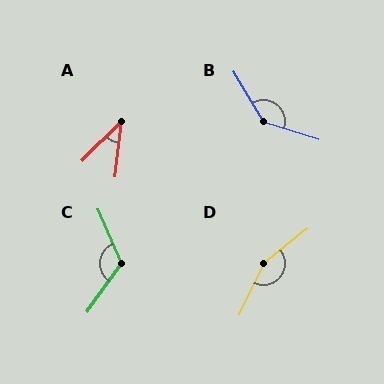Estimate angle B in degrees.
Approximately 139 degrees.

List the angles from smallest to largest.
A (37°), C (122°), B (139°), D (154°).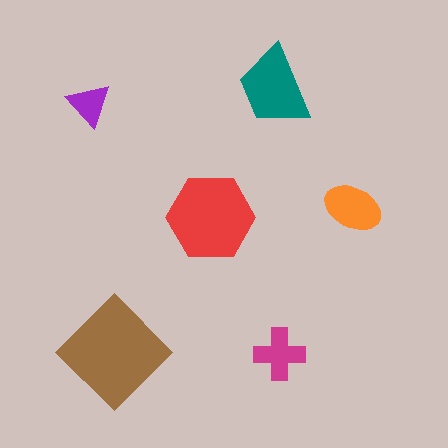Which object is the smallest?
The purple triangle.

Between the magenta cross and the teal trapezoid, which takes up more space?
The teal trapezoid.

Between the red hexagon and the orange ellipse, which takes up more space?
The red hexagon.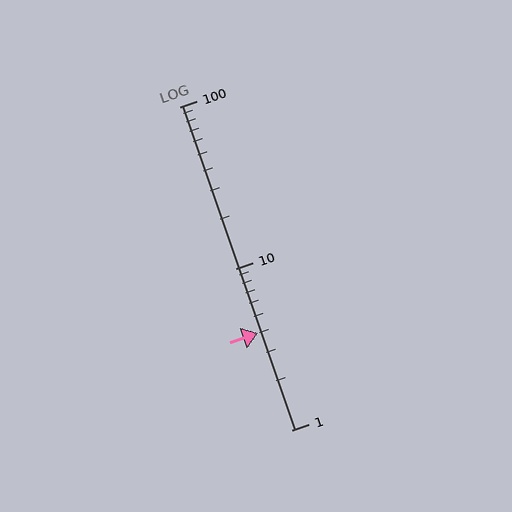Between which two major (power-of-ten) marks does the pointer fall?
The pointer is between 1 and 10.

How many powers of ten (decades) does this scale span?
The scale spans 2 decades, from 1 to 100.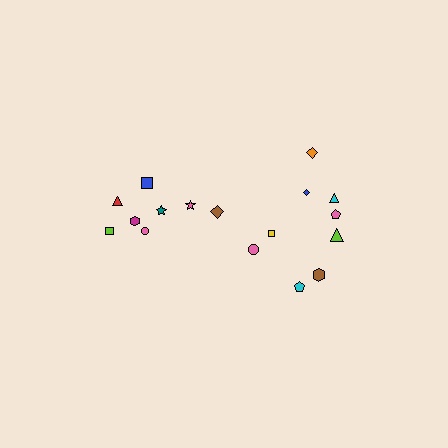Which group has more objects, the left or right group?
The right group.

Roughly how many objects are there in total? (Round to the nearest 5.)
Roughly 15 objects in total.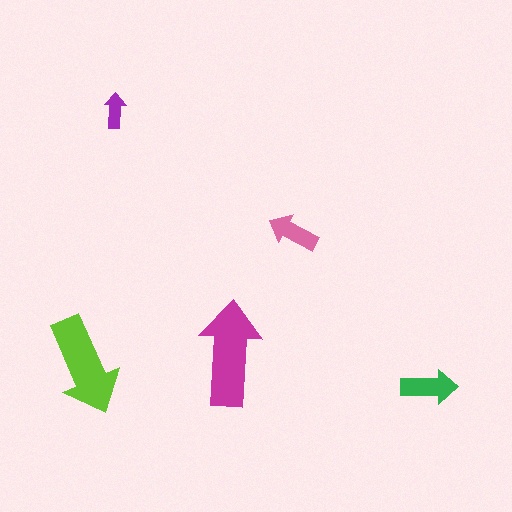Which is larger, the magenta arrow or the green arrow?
The magenta one.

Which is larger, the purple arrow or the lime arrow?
The lime one.